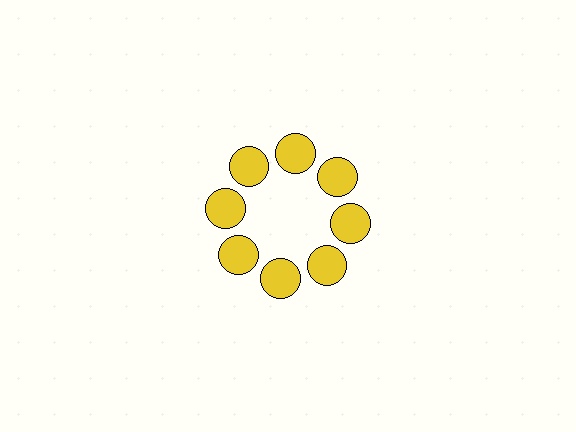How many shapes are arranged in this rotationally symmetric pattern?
There are 8 shapes, arranged in 8 groups of 1.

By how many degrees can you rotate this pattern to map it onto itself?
The pattern maps onto itself every 45 degrees of rotation.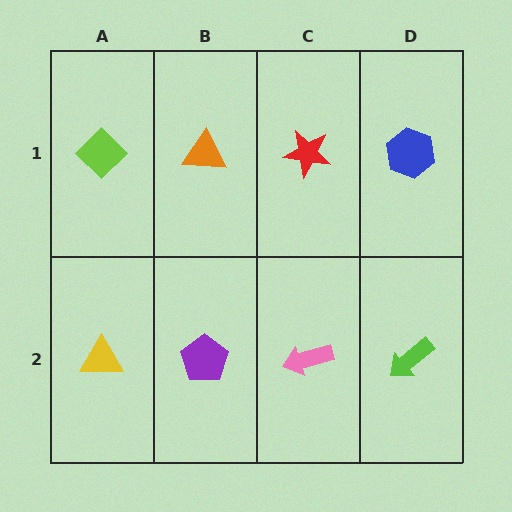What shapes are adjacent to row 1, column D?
A lime arrow (row 2, column D), a red star (row 1, column C).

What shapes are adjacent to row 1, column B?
A purple pentagon (row 2, column B), a lime diamond (row 1, column A), a red star (row 1, column C).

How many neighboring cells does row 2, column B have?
3.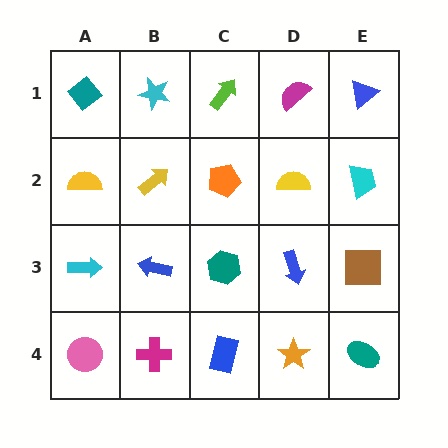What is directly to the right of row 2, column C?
A yellow semicircle.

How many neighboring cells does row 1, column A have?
2.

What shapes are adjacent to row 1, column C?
An orange pentagon (row 2, column C), a cyan star (row 1, column B), a magenta semicircle (row 1, column D).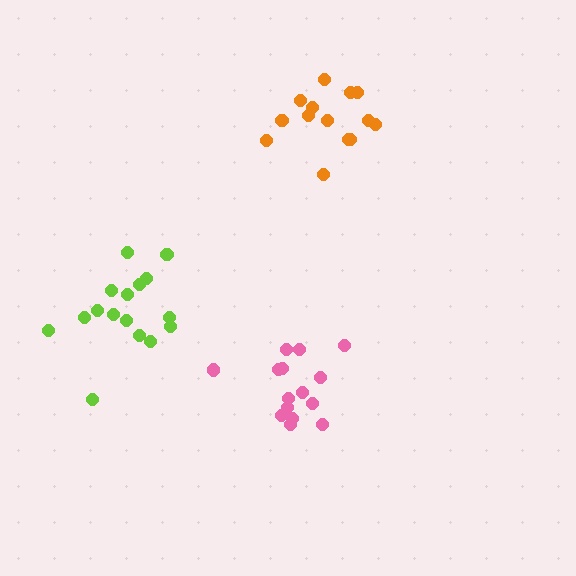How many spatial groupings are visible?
There are 3 spatial groupings.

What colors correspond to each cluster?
The clusters are colored: lime, orange, pink.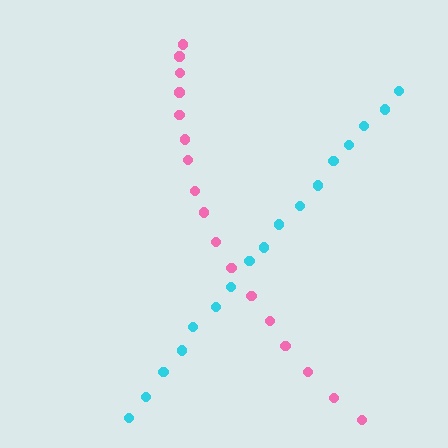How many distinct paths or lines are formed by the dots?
There are 2 distinct paths.